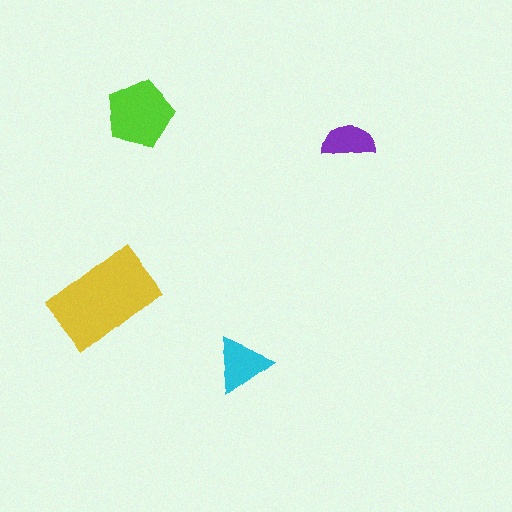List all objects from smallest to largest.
The purple semicircle, the cyan triangle, the lime pentagon, the yellow rectangle.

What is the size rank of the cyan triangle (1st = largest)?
3rd.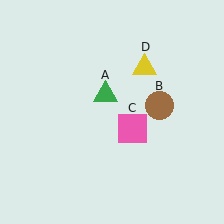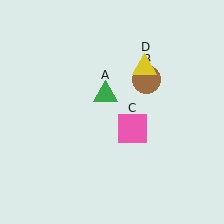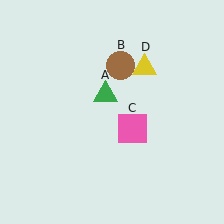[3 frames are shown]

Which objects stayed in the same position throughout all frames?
Green triangle (object A) and pink square (object C) and yellow triangle (object D) remained stationary.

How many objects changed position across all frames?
1 object changed position: brown circle (object B).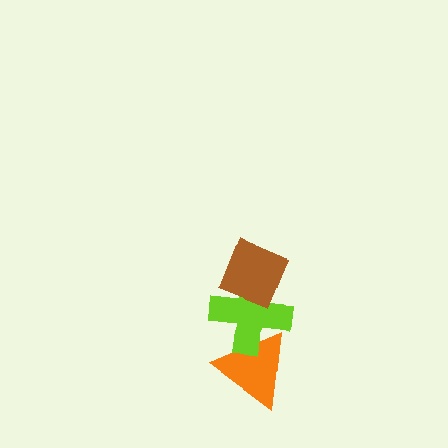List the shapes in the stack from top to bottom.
From top to bottom: the brown diamond, the lime cross, the orange triangle.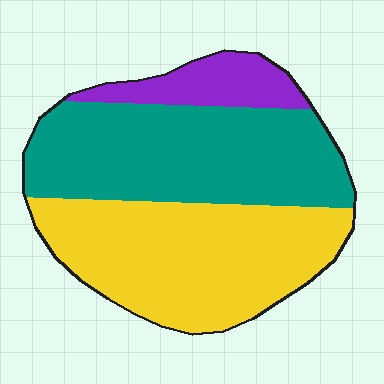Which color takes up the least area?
Purple, at roughly 10%.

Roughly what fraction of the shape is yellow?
Yellow covers roughly 45% of the shape.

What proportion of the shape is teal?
Teal covers roughly 45% of the shape.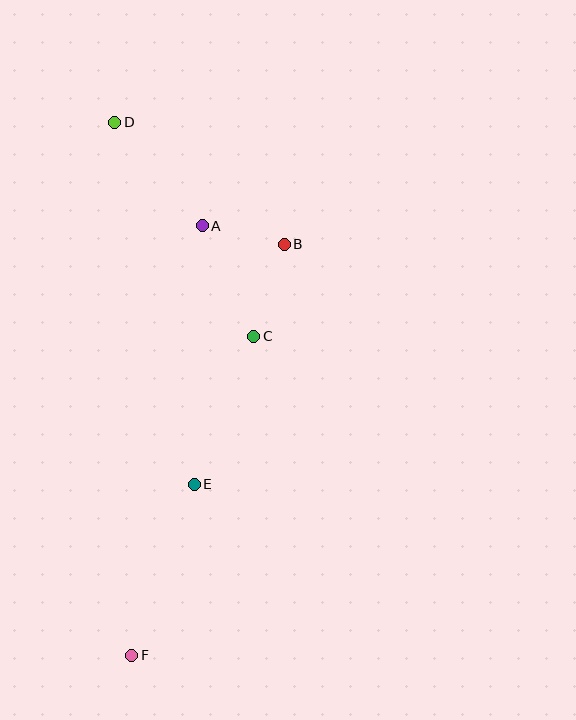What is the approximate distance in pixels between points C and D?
The distance between C and D is approximately 255 pixels.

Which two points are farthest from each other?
Points D and F are farthest from each other.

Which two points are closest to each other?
Points A and B are closest to each other.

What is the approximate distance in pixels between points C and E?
The distance between C and E is approximately 160 pixels.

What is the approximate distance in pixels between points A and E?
The distance between A and E is approximately 259 pixels.